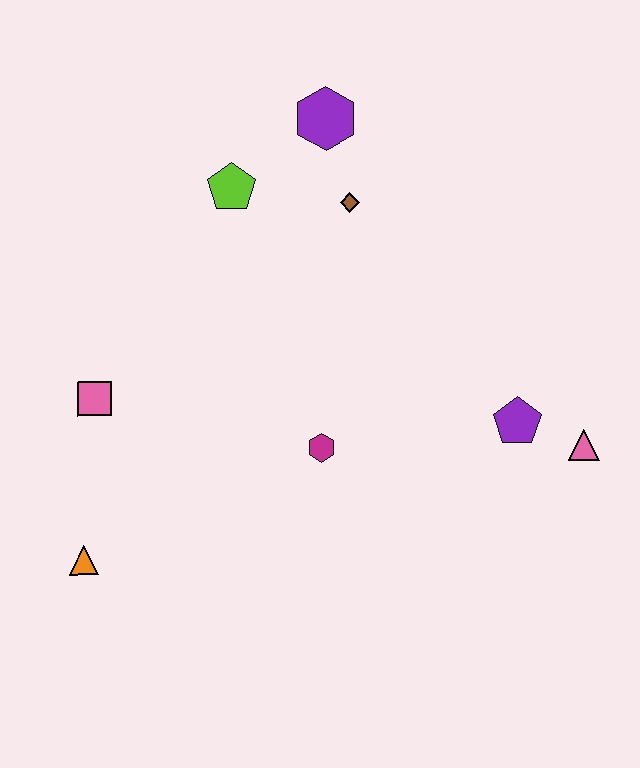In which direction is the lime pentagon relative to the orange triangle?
The lime pentagon is above the orange triangle.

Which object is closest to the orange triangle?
The pink square is closest to the orange triangle.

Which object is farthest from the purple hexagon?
The orange triangle is farthest from the purple hexagon.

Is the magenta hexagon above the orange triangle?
Yes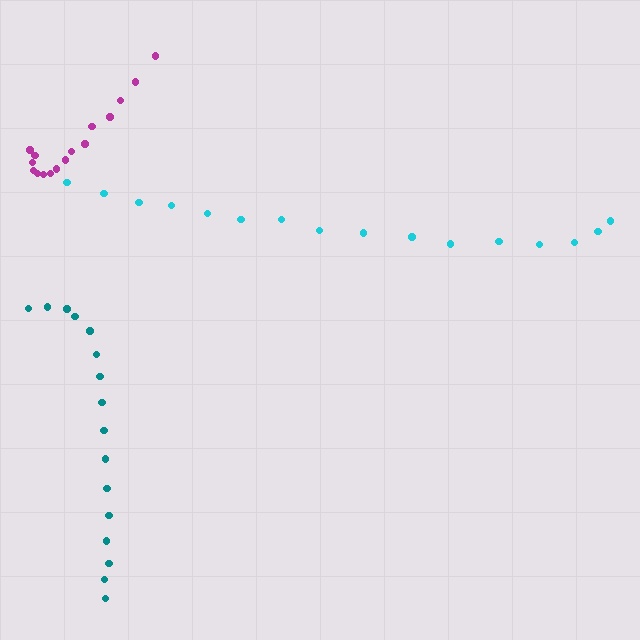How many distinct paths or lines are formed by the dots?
There are 3 distinct paths.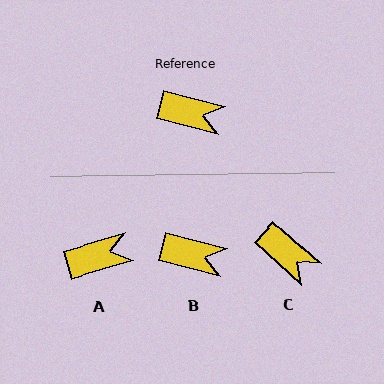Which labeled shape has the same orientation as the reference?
B.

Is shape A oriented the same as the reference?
No, it is off by about 30 degrees.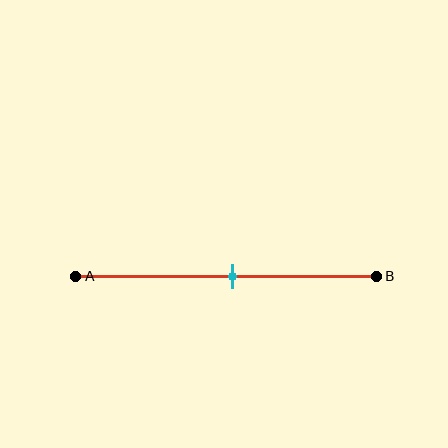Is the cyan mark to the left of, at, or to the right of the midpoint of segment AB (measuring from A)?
The cyan mark is approximately at the midpoint of segment AB.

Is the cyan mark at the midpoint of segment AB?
Yes, the mark is approximately at the midpoint.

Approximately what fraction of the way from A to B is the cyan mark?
The cyan mark is approximately 50% of the way from A to B.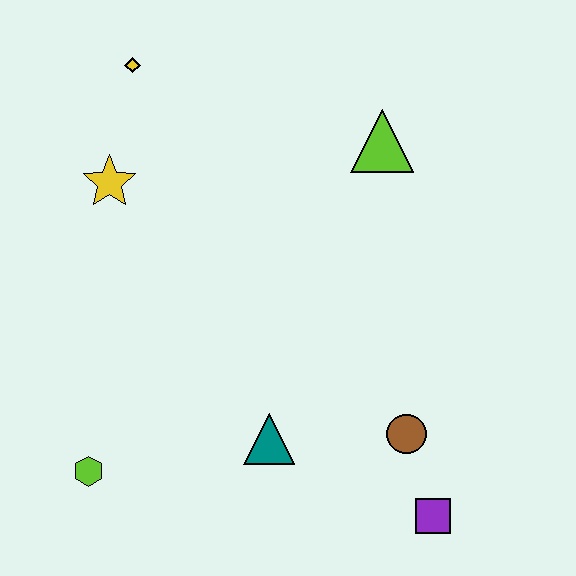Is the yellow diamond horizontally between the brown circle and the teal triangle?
No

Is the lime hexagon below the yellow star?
Yes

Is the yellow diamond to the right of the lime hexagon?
Yes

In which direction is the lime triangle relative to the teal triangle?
The lime triangle is above the teal triangle.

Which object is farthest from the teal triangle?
The yellow diamond is farthest from the teal triangle.